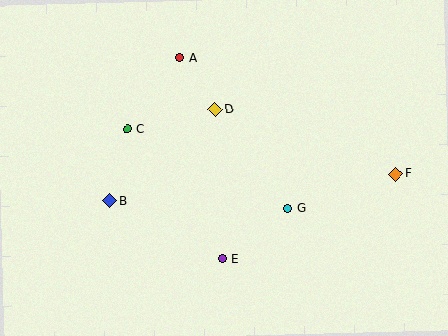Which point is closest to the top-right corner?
Point F is closest to the top-right corner.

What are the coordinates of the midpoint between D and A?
The midpoint between D and A is at (198, 84).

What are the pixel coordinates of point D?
Point D is at (215, 109).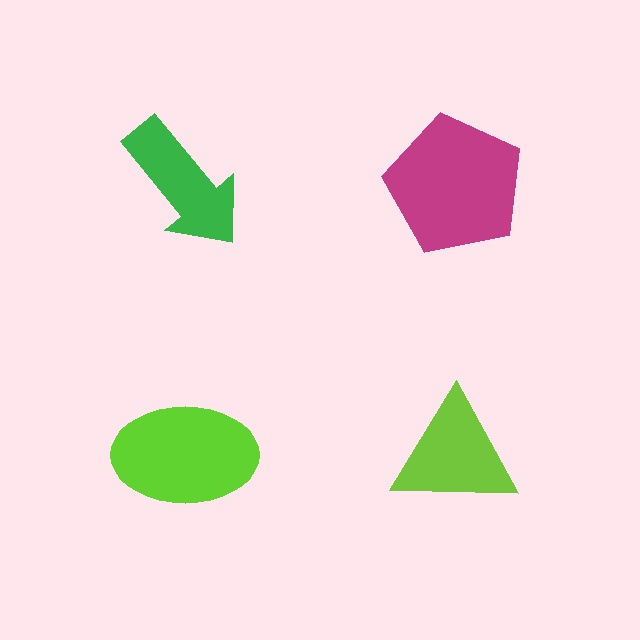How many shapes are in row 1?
2 shapes.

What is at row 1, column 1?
A green arrow.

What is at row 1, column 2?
A magenta pentagon.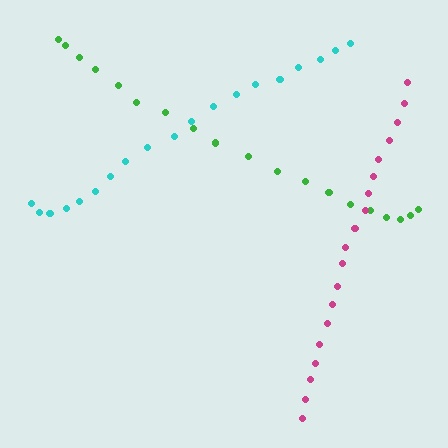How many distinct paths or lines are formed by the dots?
There are 3 distinct paths.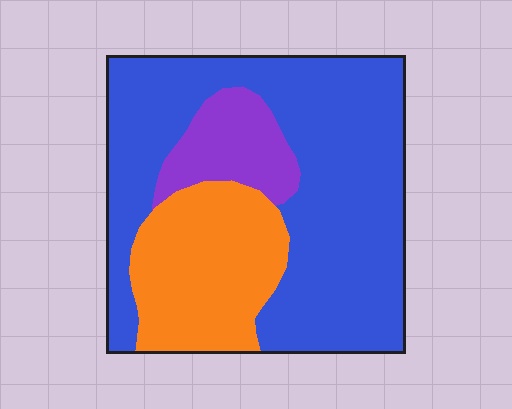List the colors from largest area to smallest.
From largest to smallest: blue, orange, purple.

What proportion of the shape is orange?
Orange takes up between a quarter and a half of the shape.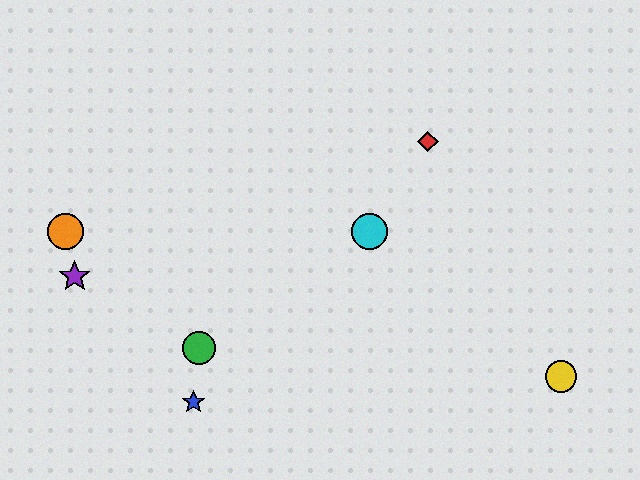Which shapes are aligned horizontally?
The orange circle, the cyan circle are aligned horizontally.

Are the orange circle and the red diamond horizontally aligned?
No, the orange circle is at y≈231 and the red diamond is at y≈141.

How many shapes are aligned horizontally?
2 shapes (the orange circle, the cyan circle) are aligned horizontally.